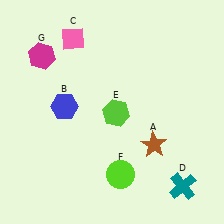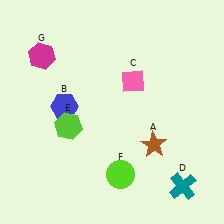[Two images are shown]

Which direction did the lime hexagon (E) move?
The lime hexagon (E) moved left.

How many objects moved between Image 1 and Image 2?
2 objects moved between the two images.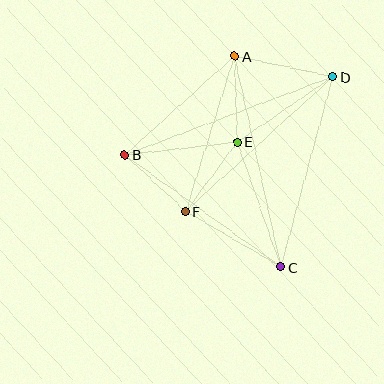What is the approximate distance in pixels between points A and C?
The distance between A and C is approximately 216 pixels.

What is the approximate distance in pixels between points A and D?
The distance between A and D is approximately 100 pixels.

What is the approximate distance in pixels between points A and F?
The distance between A and F is approximately 163 pixels.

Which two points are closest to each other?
Points B and F are closest to each other.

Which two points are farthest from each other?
Points B and D are farthest from each other.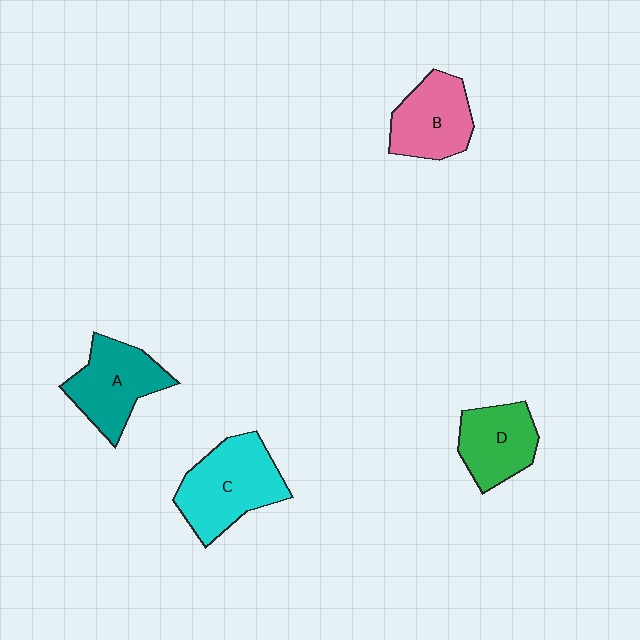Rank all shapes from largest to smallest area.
From largest to smallest: C (cyan), A (teal), B (pink), D (green).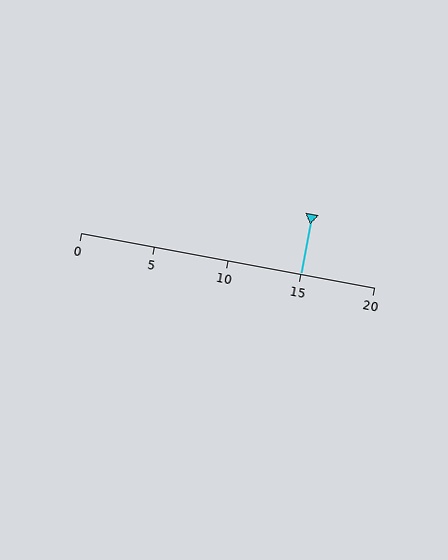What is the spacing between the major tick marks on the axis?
The major ticks are spaced 5 apart.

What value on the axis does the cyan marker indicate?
The marker indicates approximately 15.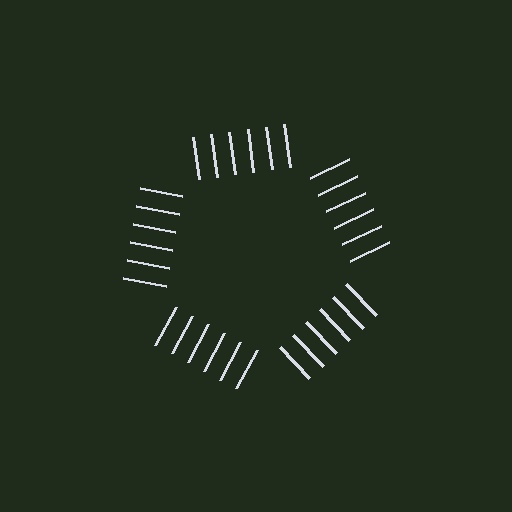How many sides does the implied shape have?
5 sides — the line-ends trace a pentagon.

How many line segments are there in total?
30 — 6 along each of the 5 edges.